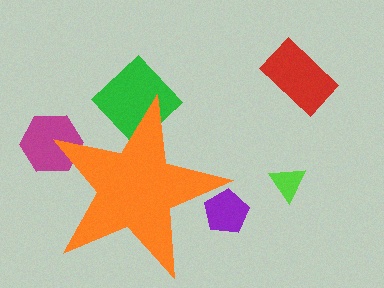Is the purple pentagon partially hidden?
Yes, the purple pentagon is partially hidden behind the orange star.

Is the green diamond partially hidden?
Yes, the green diamond is partially hidden behind the orange star.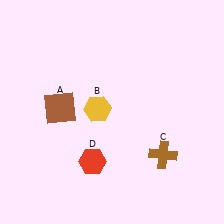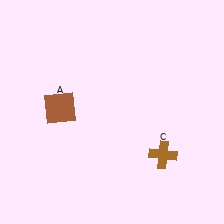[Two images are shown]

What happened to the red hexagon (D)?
The red hexagon (D) was removed in Image 2. It was in the bottom-left area of Image 1.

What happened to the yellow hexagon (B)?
The yellow hexagon (B) was removed in Image 2. It was in the top-left area of Image 1.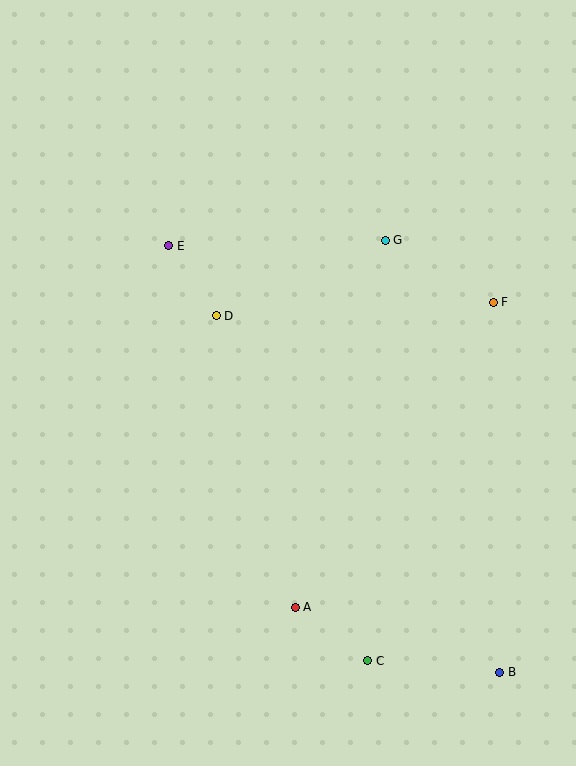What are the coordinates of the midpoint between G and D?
The midpoint between G and D is at (301, 278).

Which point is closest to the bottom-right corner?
Point B is closest to the bottom-right corner.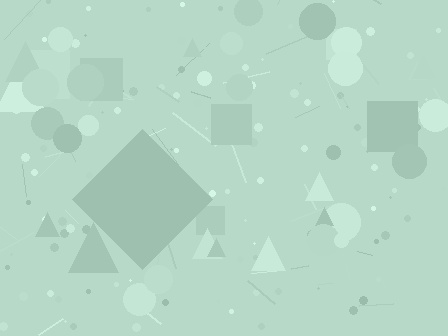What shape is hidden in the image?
A diamond is hidden in the image.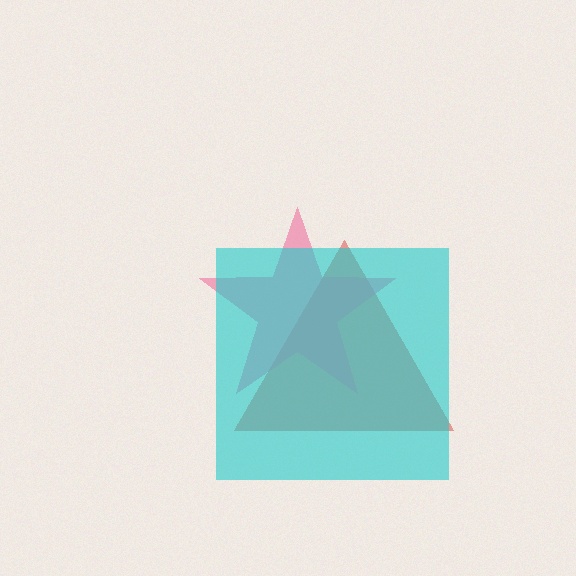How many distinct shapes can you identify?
There are 3 distinct shapes: a red triangle, a pink star, a cyan square.